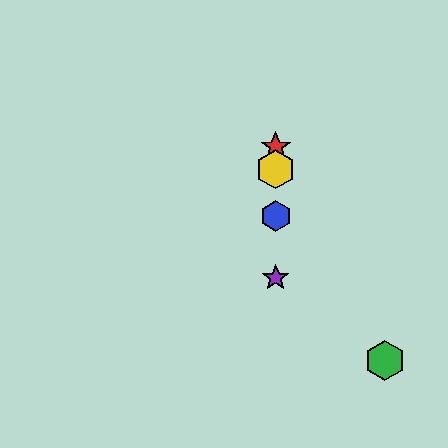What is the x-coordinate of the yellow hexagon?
The yellow hexagon is at x≈276.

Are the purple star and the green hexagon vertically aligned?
No, the purple star is at x≈276 and the green hexagon is at x≈385.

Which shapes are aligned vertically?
The red star, the blue hexagon, the yellow hexagon, the purple star are aligned vertically.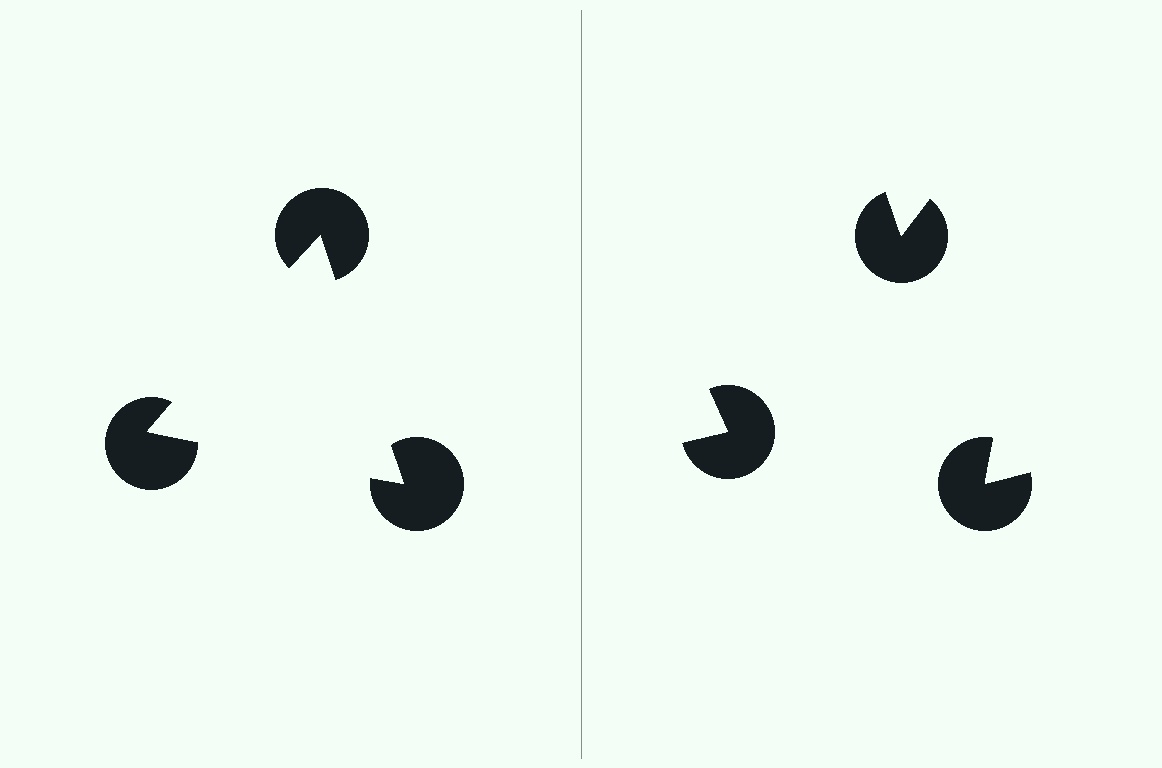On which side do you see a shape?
An illusory triangle appears on the left side. On the right side the wedge cuts are rotated, so no coherent shape forms.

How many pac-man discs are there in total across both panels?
6 — 3 on each side.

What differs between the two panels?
The pac-man discs are positioned identically on both sides; only the wedge orientations differ. On the left they align to a triangle; on the right they are misaligned.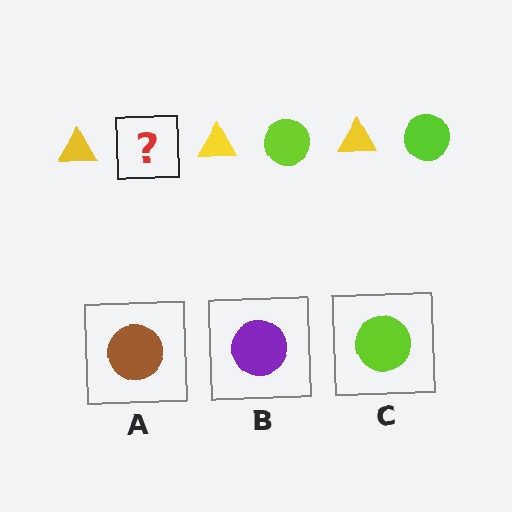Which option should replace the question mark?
Option C.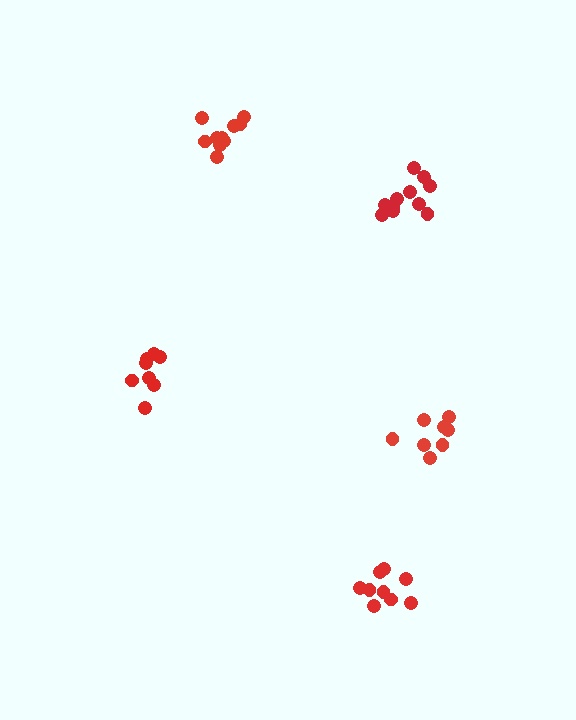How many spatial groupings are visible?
There are 5 spatial groupings.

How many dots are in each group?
Group 1: 8 dots, Group 2: 10 dots, Group 3: 8 dots, Group 4: 9 dots, Group 5: 11 dots (46 total).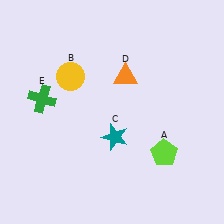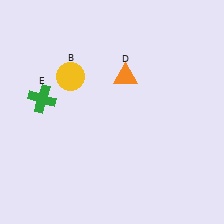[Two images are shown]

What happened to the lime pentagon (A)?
The lime pentagon (A) was removed in Image 2. It was in the bottom-right area of Image 1.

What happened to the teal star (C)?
The teal star (C) was removed in Image 2. It was in the bottom-right area of Image 1.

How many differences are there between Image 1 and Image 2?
There are 2 differences between the two images.